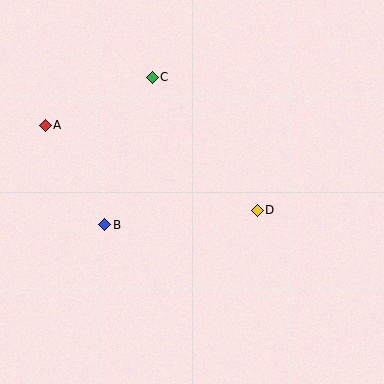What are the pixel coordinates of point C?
Point C is at (152, 77).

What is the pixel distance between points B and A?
The distance between B and A is 116 pixels.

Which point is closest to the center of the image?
Point D at (257, 210) is closest to the center.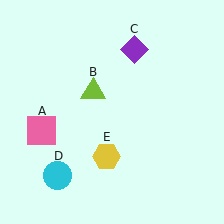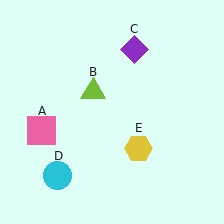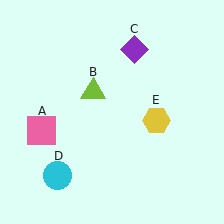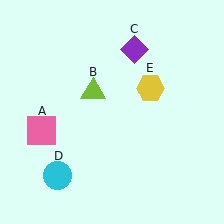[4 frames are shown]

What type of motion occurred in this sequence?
The yellow hexagon (object E) rotated counterclockwise around the center of the scene.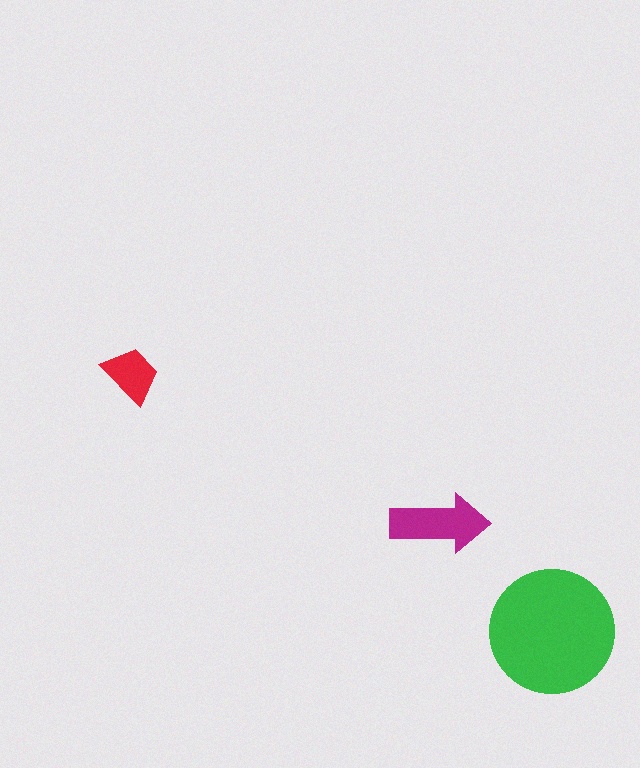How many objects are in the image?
There are 3 objects in the image.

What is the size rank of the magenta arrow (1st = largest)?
2nd.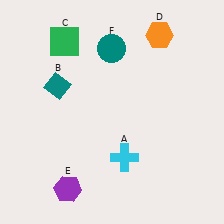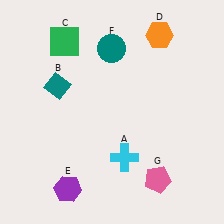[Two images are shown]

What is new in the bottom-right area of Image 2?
A pink pentagon (G) was added in the bottom-right area of Image 2.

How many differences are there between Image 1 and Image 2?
There is 1 difference between the two images.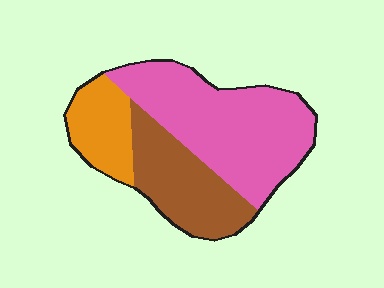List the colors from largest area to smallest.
From largest to smallest: pink, brown, orange.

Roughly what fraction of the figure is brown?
Brown covers about 30% of the figure.